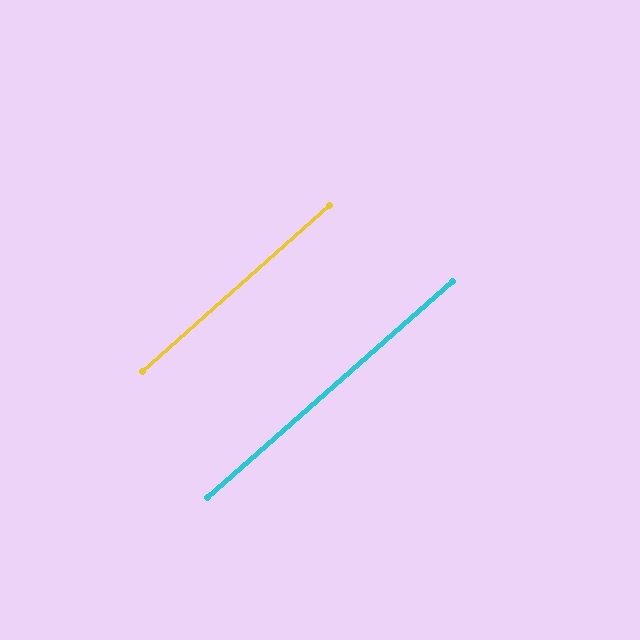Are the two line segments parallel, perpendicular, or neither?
Parallel — their directions differ by only 0.1°.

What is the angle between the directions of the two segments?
Approximately 0 degrees.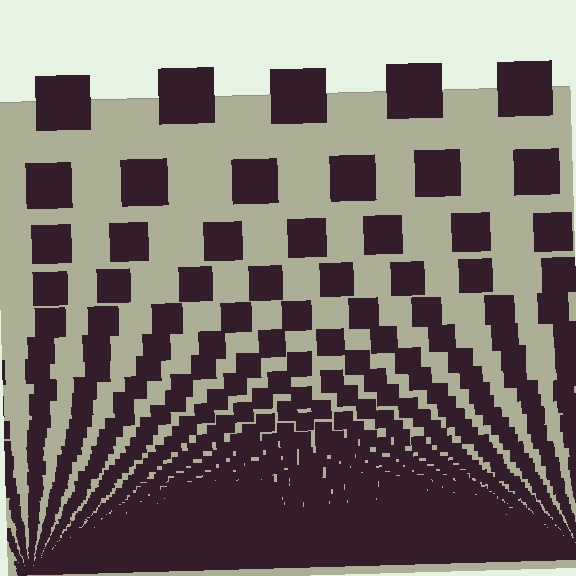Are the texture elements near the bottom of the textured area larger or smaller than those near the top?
Smaller. The gradient is inverted — elements near the bottom are smaller and denser.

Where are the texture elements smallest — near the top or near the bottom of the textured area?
Near the bottom.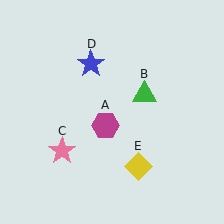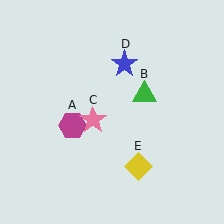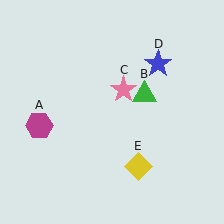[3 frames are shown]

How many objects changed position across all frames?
3 objects changed position: magenta hexagon (object A), pink star (object C), blue star (object D).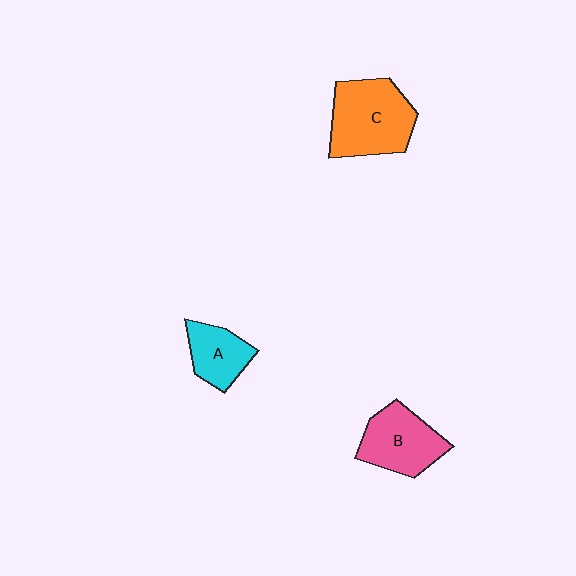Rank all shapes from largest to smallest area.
From largest to smallest: C (orange), B (pink), A (cyan).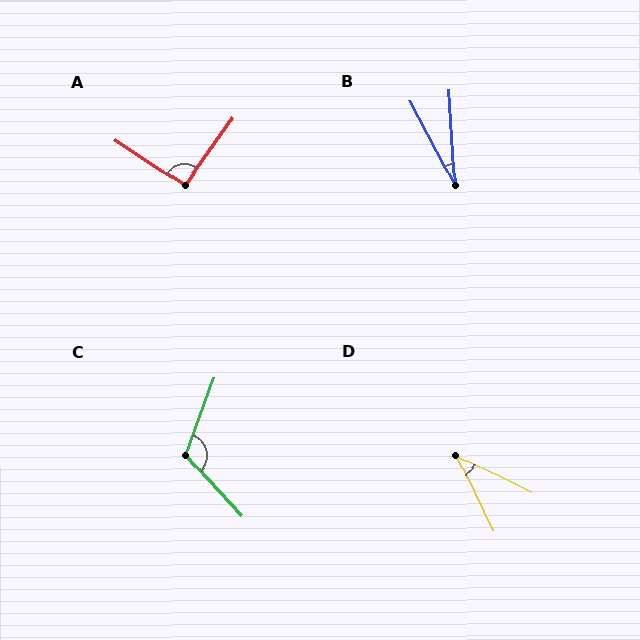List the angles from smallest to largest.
B (24°), D (38°), A (92°), C (117°).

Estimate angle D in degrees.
Approximately 38 degrees.